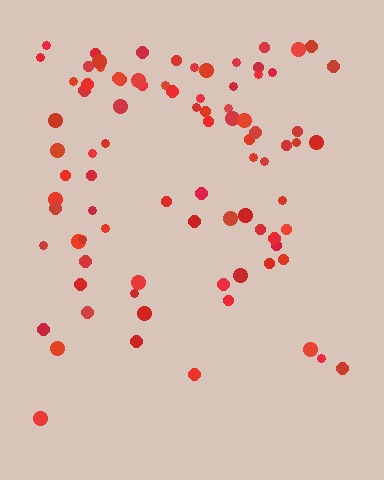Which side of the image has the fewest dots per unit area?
The bottom.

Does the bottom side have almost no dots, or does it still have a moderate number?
Still a moderate number, just noticeably fewer than the top.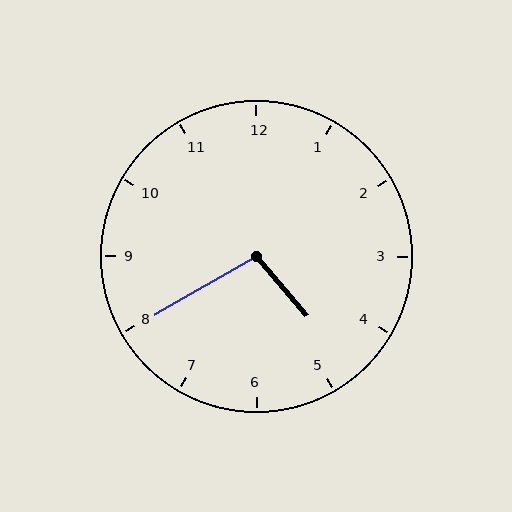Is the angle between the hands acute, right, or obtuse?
It is obtuse.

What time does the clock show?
4:40.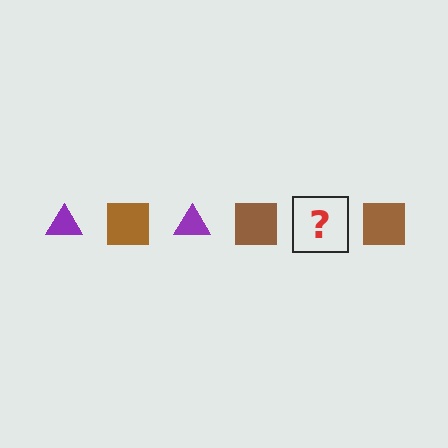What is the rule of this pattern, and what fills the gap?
The rule is that the pattern alternates between purple triangle and brown square. The gap should be filled with a purple triangle.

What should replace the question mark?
The question mark should be replaced with a purple triangle.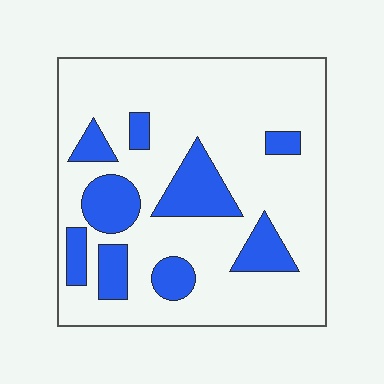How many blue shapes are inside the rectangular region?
9.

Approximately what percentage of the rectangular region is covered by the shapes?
Approximately 20%.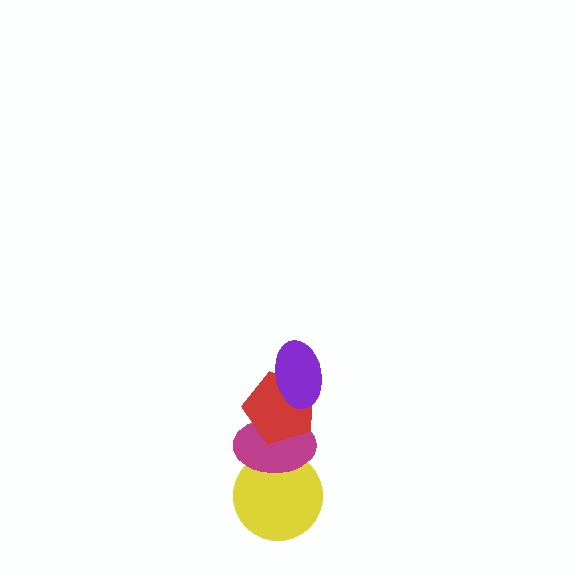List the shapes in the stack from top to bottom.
From top to bottom: the purple ellipse, the red pentagon, the magenta ellipse, the yellow circle.